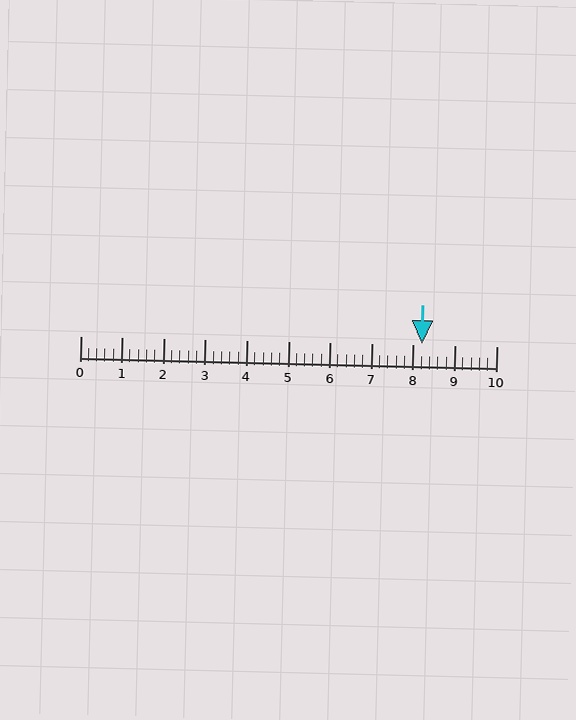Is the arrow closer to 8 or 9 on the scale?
The arrow is closer to 8.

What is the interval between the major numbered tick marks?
The major tick marks are spaced 1 units apart.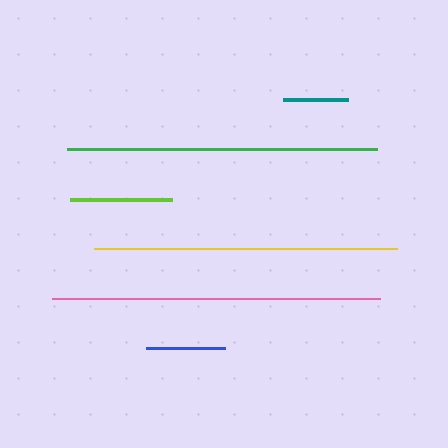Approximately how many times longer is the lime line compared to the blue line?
The lime line is approximately 1.3 times the length of the blue line.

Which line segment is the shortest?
The teal line is the shortest at approximately 64 pixels.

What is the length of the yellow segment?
The yellow segment is approximately 303 pixels long.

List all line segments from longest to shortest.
From longest to shortest: pink, green, yellow, lime, blue, teal.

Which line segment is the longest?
The pink line is the longest at approximately 329 pixels.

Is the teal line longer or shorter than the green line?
The green line is longer than the teal line.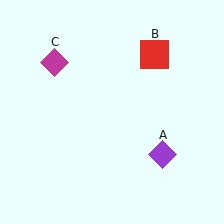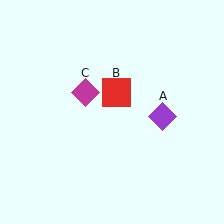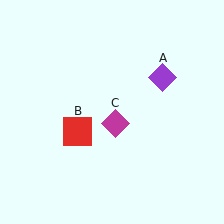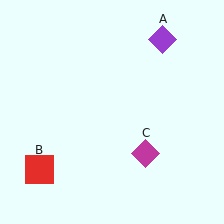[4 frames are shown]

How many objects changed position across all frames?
3 objects changed position: purple diamond (object A), red square (object B), magenta diamond (object C).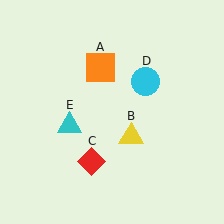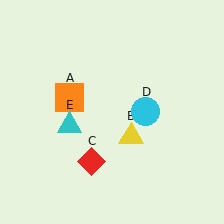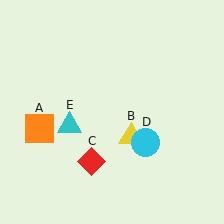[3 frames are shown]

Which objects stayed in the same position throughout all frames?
Yellow triangle (object B) and red diamond (object C) and cyan triangle (object E) remained stationary.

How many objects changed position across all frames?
2 objects changed position: orange square (object A), cyan circle (object D).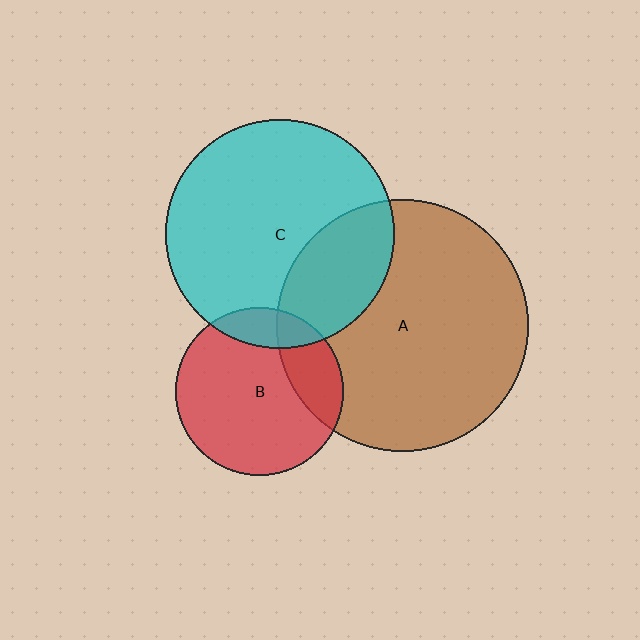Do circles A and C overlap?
Yes.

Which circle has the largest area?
Circle A (brown).